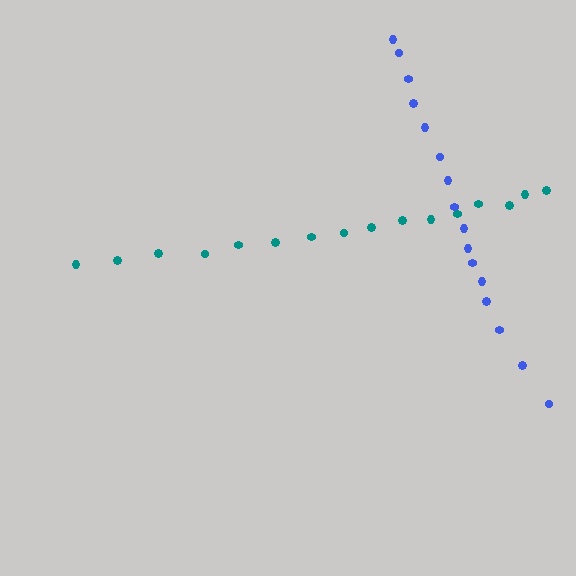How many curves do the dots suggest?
There are 2 distinct paths.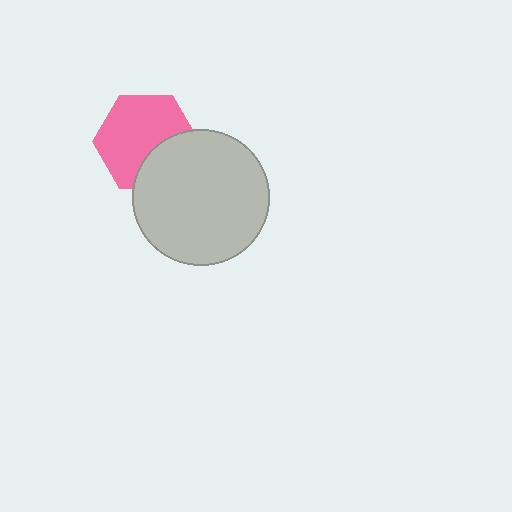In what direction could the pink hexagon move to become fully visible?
The pink hexagon could move toward the upper-left. That would shift it out from behind the light gray circle entirely.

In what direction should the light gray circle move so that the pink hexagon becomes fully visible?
The light gray circle should move toward the lower-right. That is the shortest direction to clear the overlap and leave the pink hexagon fully visible.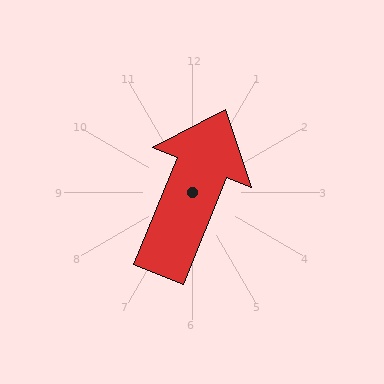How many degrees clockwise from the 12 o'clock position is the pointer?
Approximately 22 degrees.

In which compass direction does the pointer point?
North.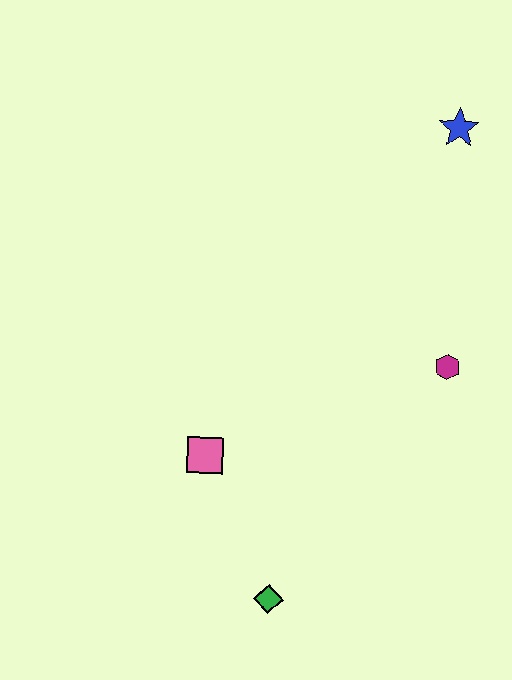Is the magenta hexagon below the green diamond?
No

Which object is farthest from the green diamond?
The blue star is farthest from the green diamond.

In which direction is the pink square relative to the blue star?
The pink square is below the blue star.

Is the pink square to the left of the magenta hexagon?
Yes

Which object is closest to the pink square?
The green diamond is closest to the pink square.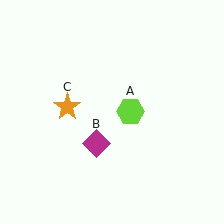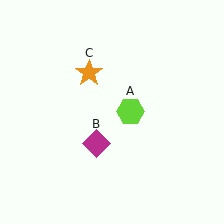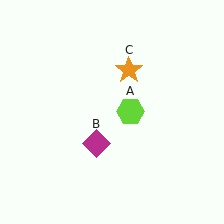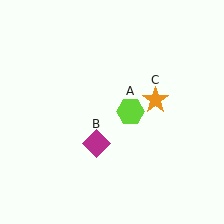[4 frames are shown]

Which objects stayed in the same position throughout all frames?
Lime hexagon (object A) and magenta diamond (object B) remained stationary.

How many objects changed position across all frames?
1 object changed position: orange star (object C).